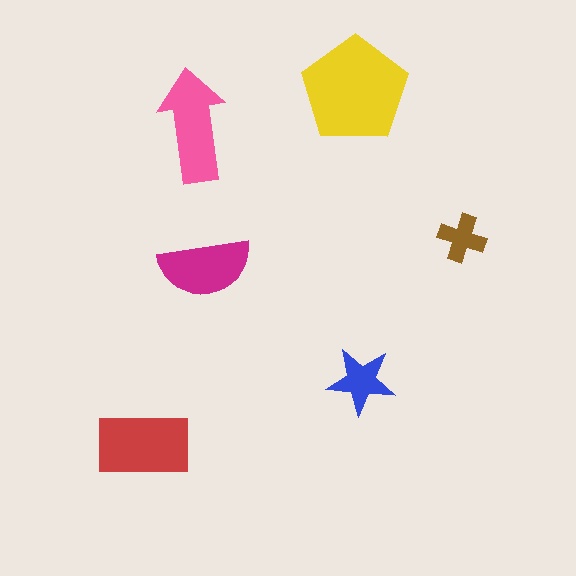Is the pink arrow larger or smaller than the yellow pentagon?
Smaller.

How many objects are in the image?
There are 6 objects in the image.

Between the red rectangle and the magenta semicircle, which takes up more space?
The red rectangle.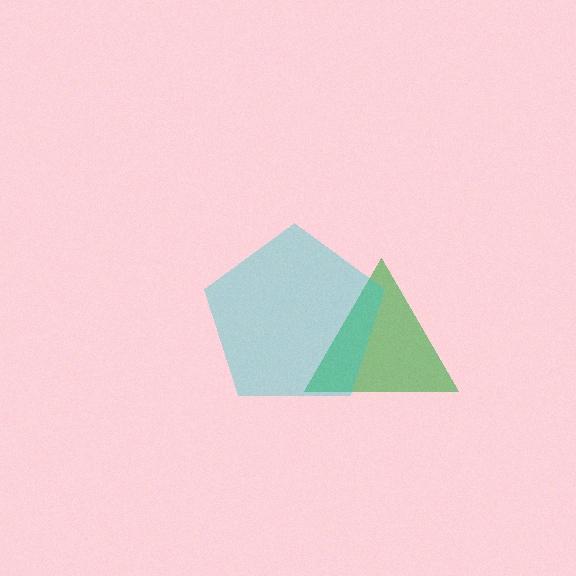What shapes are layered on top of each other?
The layered shapes are: a green triangle, a cyan pentagon.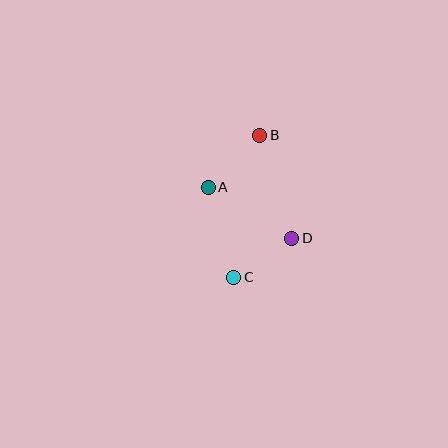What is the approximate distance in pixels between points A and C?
The distance between A and C is approximately 94 pixels.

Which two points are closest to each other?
Points C and D are closest to each other.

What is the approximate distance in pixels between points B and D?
The distance between B and D is approximately 108 pixels.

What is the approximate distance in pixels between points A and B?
The distance between A and B is approximately 73 pixels.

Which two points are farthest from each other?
Points B and C are farthest from each other.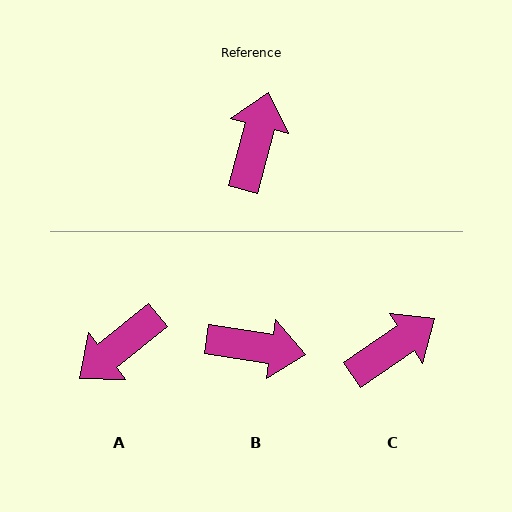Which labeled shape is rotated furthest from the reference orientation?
A, about 143 degrees away.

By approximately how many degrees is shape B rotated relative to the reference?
Approximately 84 degrees clockwise.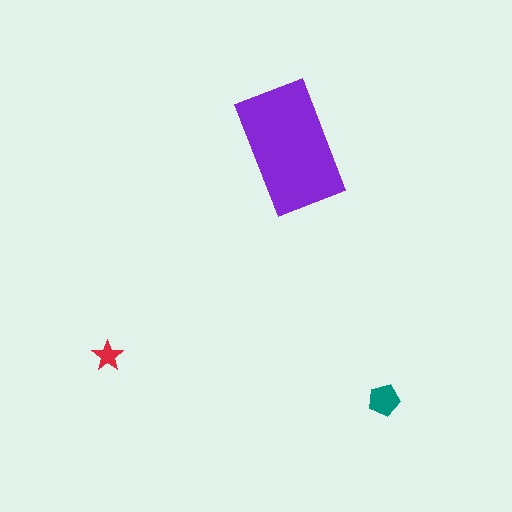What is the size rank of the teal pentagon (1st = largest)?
2nd.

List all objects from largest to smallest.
The purple rectangle, the teal pentagon, the red star.